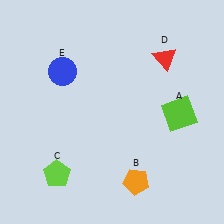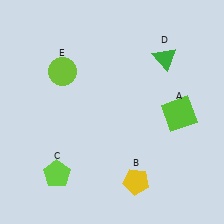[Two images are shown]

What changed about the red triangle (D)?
In Image 1, D is red. In Image 2, it changed to green.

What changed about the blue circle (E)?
In Image 1, E is blue. In Image 2, it changed to lime.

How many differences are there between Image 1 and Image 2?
There are 3 differences between the two images.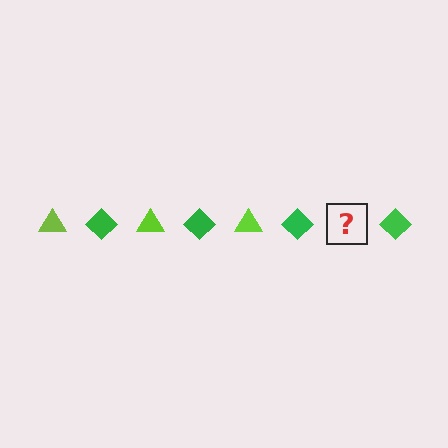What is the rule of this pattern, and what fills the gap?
The rule is that the pattern alternates between lime triangle and green diamond. The gap should be filled with a lime triangle.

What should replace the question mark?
The question mark should be replaced with a lime triangle.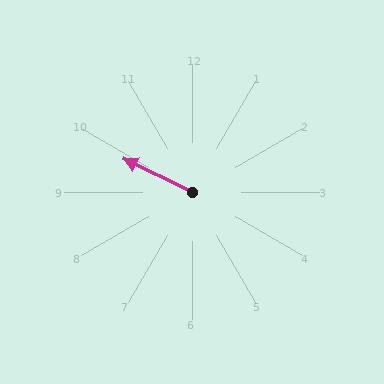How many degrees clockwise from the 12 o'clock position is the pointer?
Approximately 296 degrees.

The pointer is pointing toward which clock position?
Roughly 10 o'clock.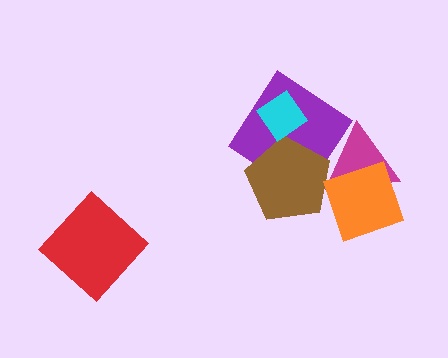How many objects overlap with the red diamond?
0 objects overlap with the red diamond.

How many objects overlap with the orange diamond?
2 objects overlap with the orange diamond.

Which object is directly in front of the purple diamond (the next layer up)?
The brown pentagon is directly in front of the purple diamond.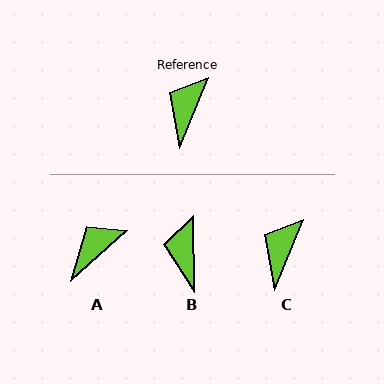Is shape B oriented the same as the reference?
No, it is off by about 23 degrees.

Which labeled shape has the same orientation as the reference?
C.